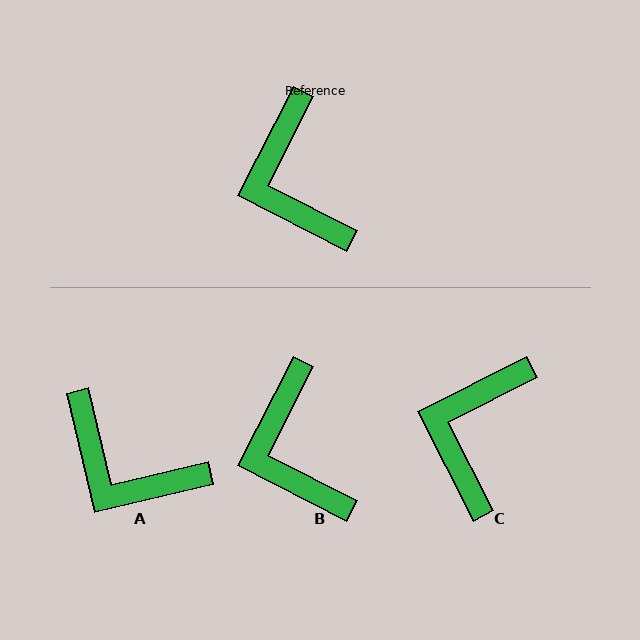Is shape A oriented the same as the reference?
No, it is off by about 40 degrees.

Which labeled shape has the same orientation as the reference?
B.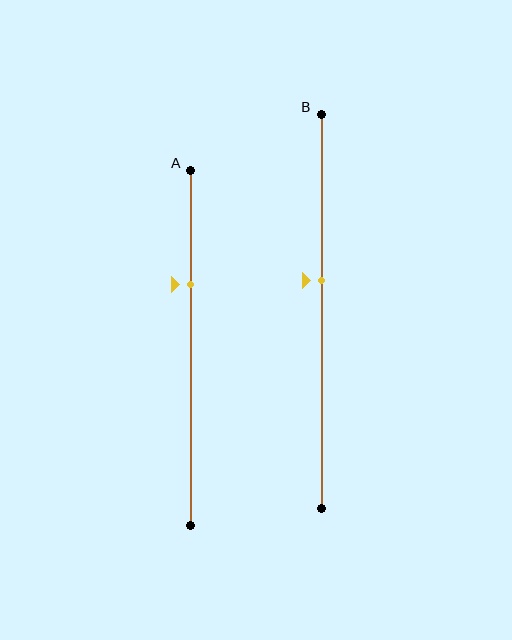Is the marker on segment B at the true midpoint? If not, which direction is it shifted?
No, the marker on segment B is shifted upward by about 8% of the segment length.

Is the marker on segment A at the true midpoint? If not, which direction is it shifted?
No, the marker on segment A is shifted upward by about 18% of the segment length.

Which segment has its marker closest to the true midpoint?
Segment B has its marker closest to the true midpoint.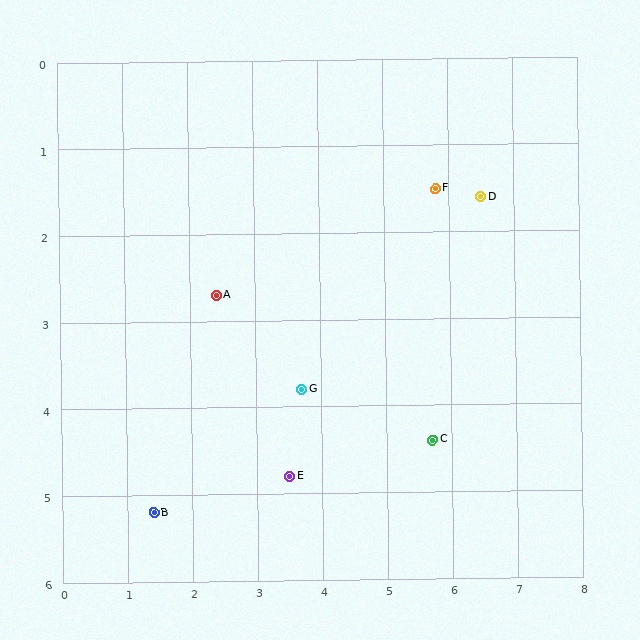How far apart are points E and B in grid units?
Points E and B are about 2.1 grid units apart.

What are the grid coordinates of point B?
Point B is at approximately (1.4, 5.2).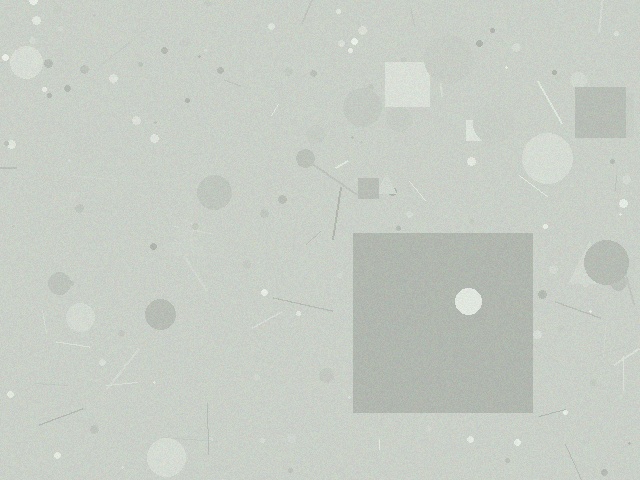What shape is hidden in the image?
A square is hidden in the image.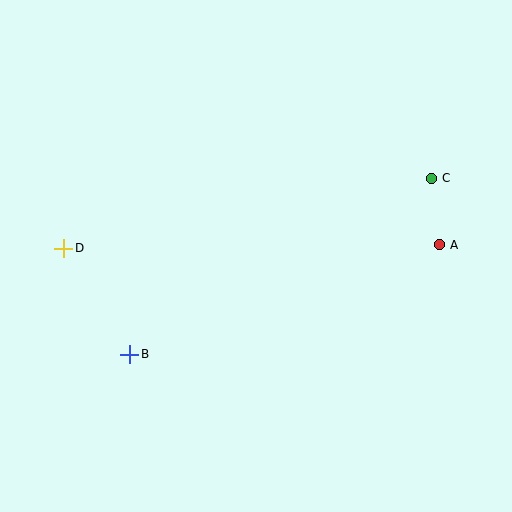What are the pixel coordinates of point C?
Point C is at (431, 178).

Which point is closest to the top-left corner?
Point D is closest to the top-left corner.